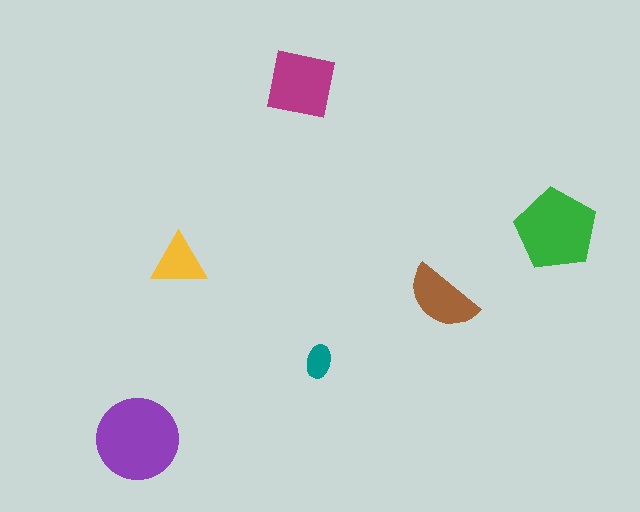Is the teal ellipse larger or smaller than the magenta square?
Smaller.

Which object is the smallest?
The teal ellipse.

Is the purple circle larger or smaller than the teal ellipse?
Larger.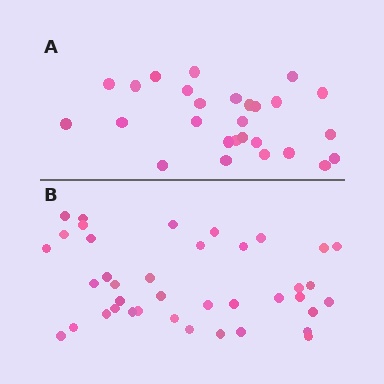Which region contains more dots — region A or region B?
Region B (the bottom region) has more dots.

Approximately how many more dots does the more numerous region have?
Region B has roughly 12 or so more dots than region A.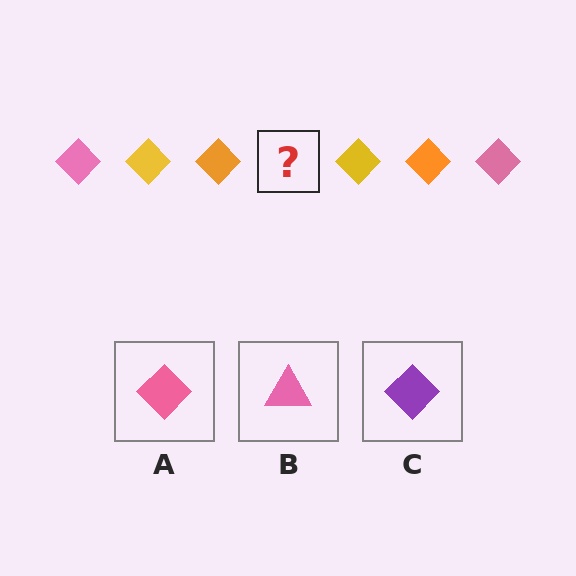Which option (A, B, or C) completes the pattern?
A.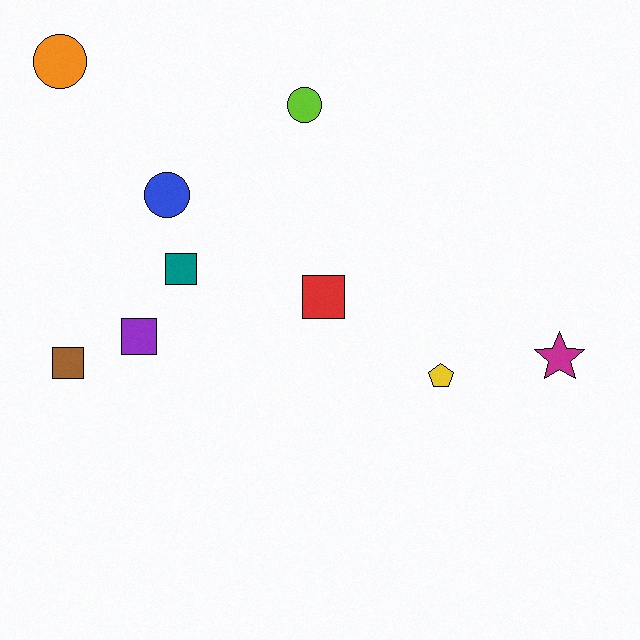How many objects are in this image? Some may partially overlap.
There are 9 objects.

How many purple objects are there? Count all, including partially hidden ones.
There is 1 purple object.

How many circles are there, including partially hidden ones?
There are 3 circles.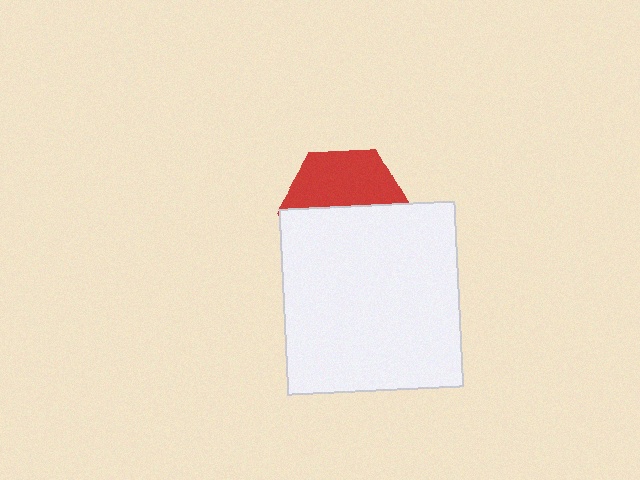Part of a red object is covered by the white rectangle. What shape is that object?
It is a hexagon.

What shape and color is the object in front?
The object in front is a white rectangle.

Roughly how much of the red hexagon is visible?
About half of it is visible (roughly 46%).